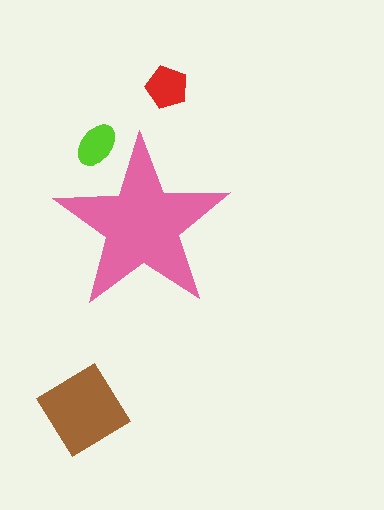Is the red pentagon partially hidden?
No, the red pentagon is fully visible.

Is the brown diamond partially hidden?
No, the brown diamond is fully visible.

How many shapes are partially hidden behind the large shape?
1 shape is partially hidden.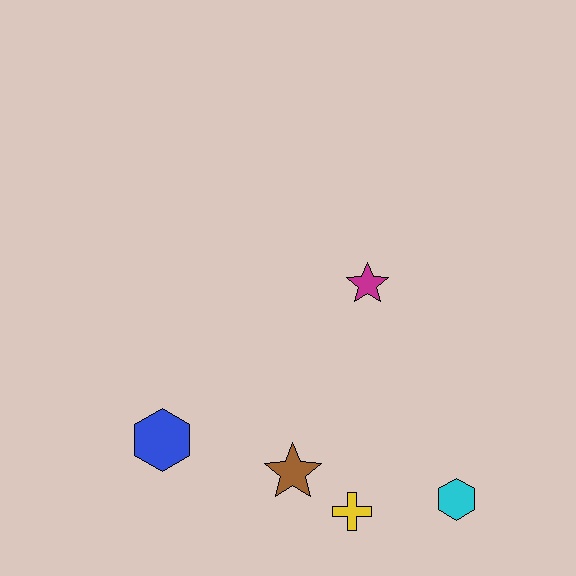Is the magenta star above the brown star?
Yes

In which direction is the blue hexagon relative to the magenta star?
The blue hexagon is to the left of the magenta star.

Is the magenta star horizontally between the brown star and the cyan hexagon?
Yes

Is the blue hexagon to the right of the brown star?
No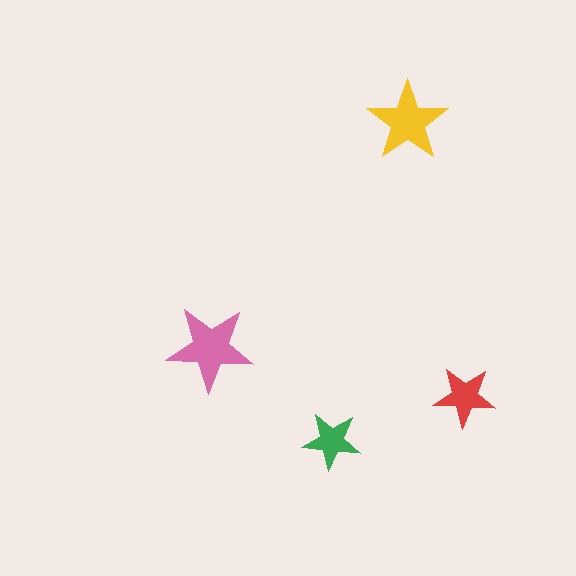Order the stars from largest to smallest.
the pink one, the yellow one, the red one, the green one.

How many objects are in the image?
There are 4 objects in the image.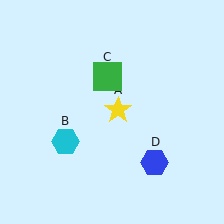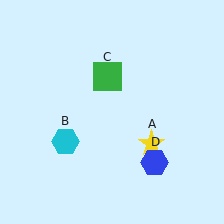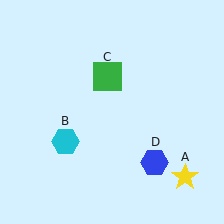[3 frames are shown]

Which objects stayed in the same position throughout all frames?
Cyan hexagon (object B) and green square (object C) and blue hexagon (object D) remained stationary.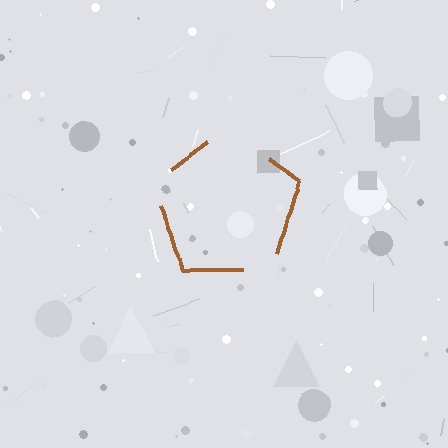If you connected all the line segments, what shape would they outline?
They would outline a pentagon.